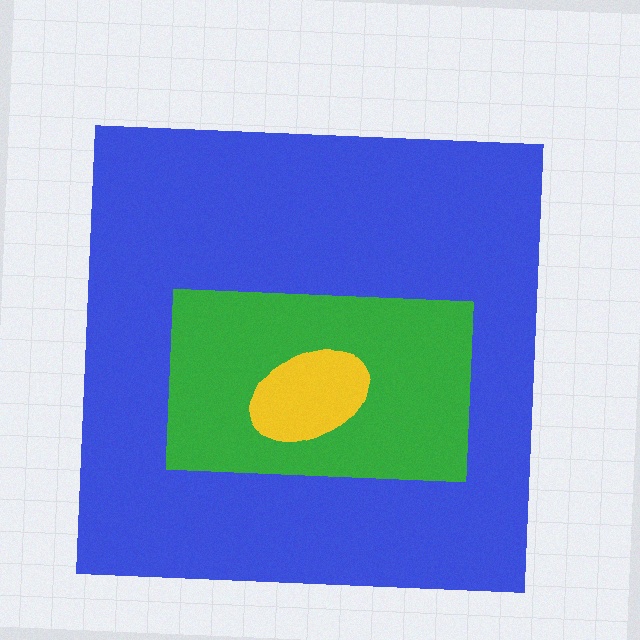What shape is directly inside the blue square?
The green rectangle.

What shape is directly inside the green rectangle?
The yellow ellipse.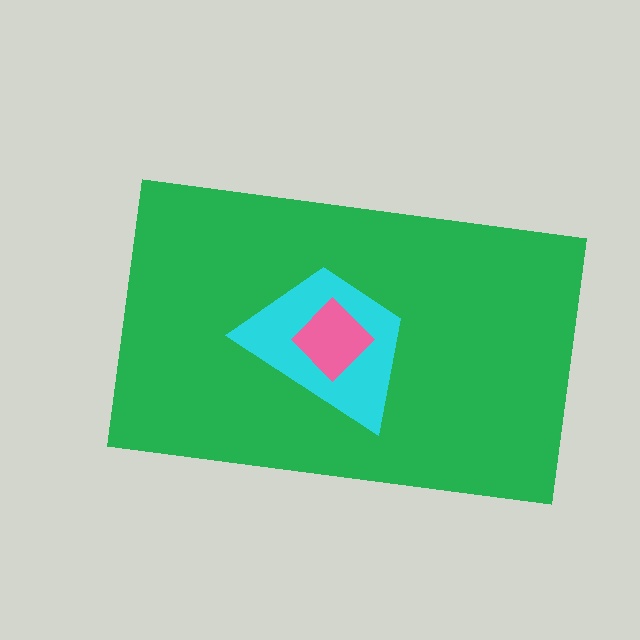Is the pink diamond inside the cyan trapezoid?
Yes.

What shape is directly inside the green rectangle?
The cyan trapezoid.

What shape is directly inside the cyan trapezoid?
The pink diamond.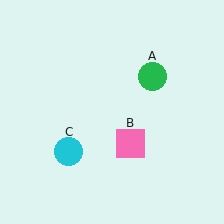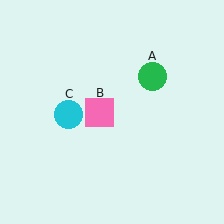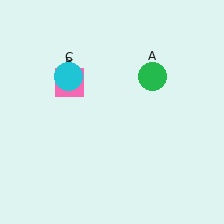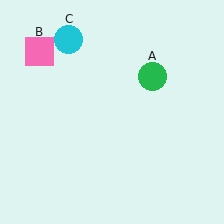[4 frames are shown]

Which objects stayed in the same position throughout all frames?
Green circle (object A) remained stationary.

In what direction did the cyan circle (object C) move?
The cyan circle (object C) moved up.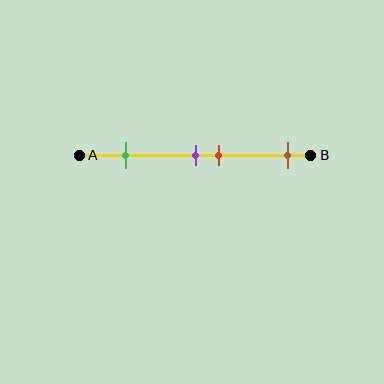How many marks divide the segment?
There are 4 marks dividing the segment.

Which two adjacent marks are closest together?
The purple and red marks are the closest adjacent pair.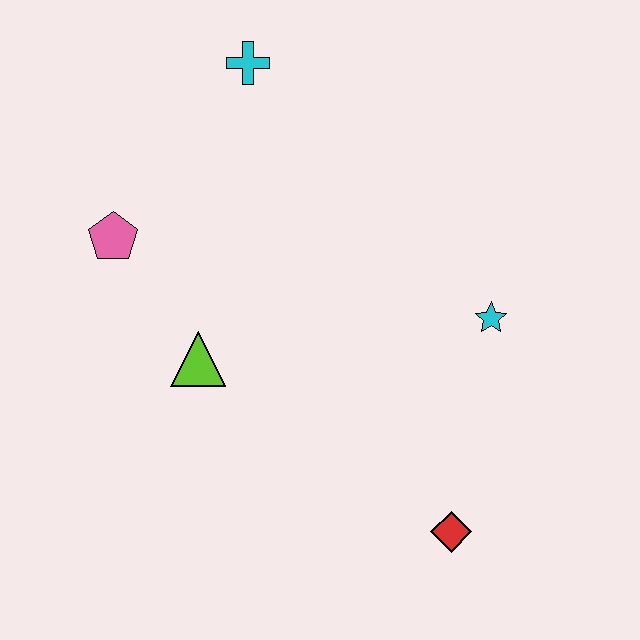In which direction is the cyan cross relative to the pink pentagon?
The cyan cross is above the pink pentagon.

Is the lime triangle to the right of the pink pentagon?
Yes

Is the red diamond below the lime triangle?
Yes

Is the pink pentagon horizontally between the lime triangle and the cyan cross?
No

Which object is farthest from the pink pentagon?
The red diamond is farthest from the pink pentagon.